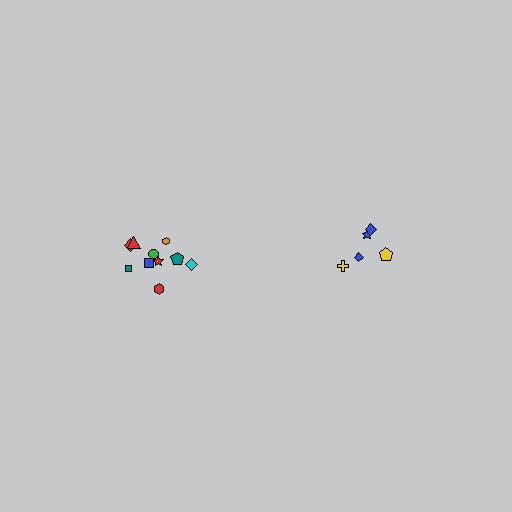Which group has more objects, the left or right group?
The left group.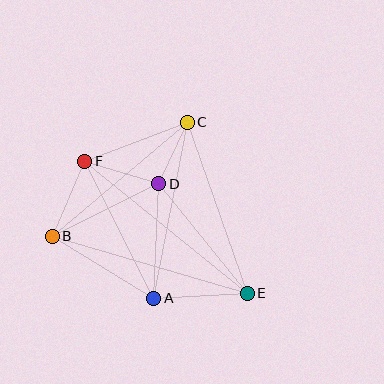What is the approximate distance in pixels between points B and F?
The distance between B and F is approximately 82 pixels.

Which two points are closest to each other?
Points C and D are closest to each other.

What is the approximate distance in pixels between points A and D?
The distance between A and D is approximately 115 pixels.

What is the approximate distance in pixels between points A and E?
The distance between A and E is approximately 94 pixels.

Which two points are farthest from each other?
Points E and F are farthest from each other.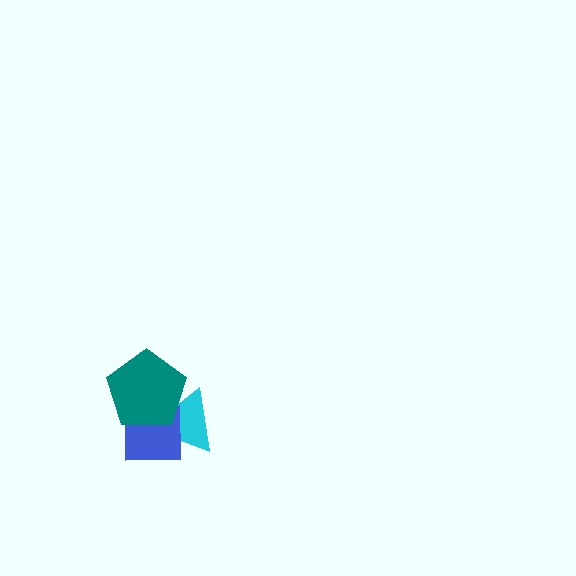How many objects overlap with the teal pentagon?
2 objects overlap with the teal pentagon.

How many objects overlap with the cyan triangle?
2 objects overlap with the cyan triangle.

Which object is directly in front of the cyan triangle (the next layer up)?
The blue square is directly in front of the cyan triangle.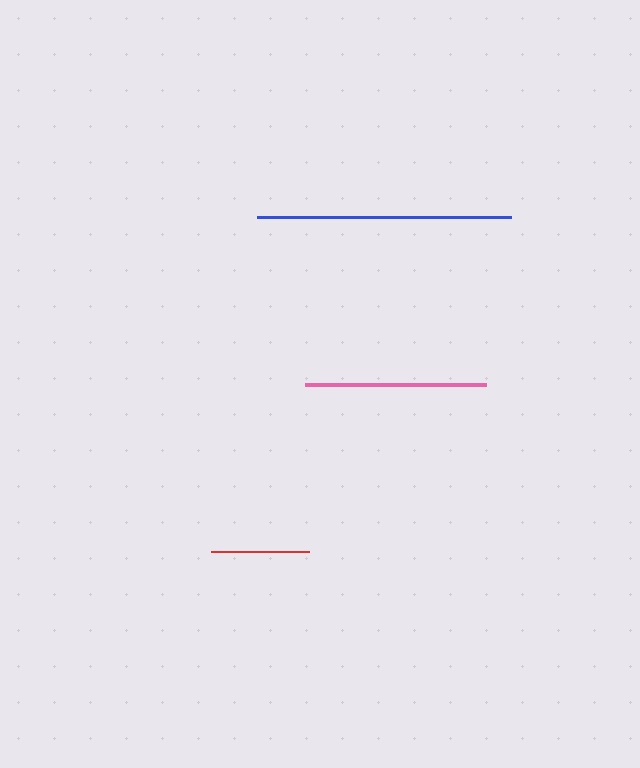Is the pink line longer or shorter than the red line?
The pink line is longer than the red line.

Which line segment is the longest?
The blue line is the longest at approximately 254 pixels.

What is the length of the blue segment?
The blue segment is approximately 254 pixels long.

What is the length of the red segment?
The red segment is approximately 99 pixels long.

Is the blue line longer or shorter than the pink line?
The blue line is longer than the pink line.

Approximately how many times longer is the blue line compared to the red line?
The blue line is approximately 2.6 times the length of the red line.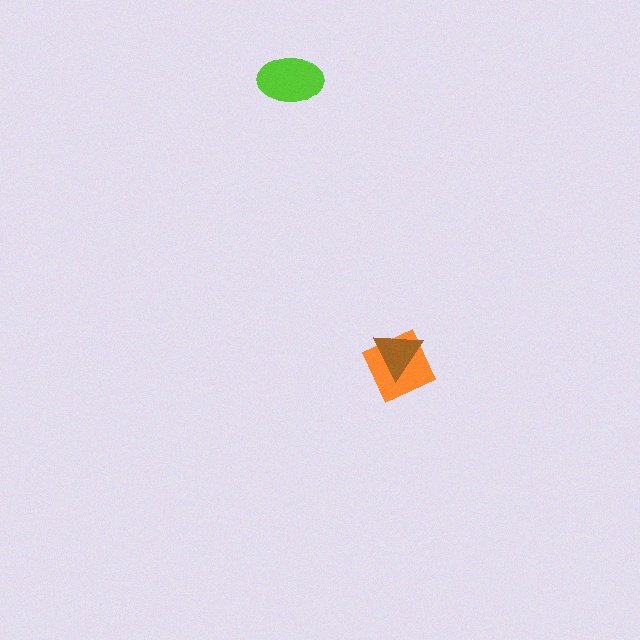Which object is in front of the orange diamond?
The brown triangle is in front of the orange diamond.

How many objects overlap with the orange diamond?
1 object overlaps with the orange diamond.